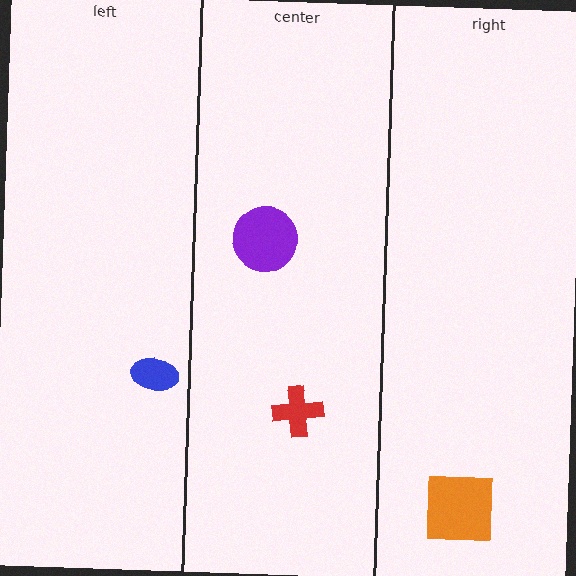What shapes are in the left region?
The blue ellipse.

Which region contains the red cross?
The center region.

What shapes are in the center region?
The red cross, the purple circle.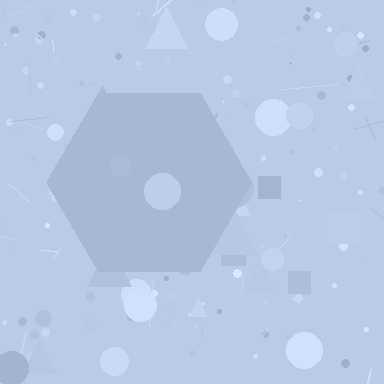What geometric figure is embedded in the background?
A hexagon is embedded in the background.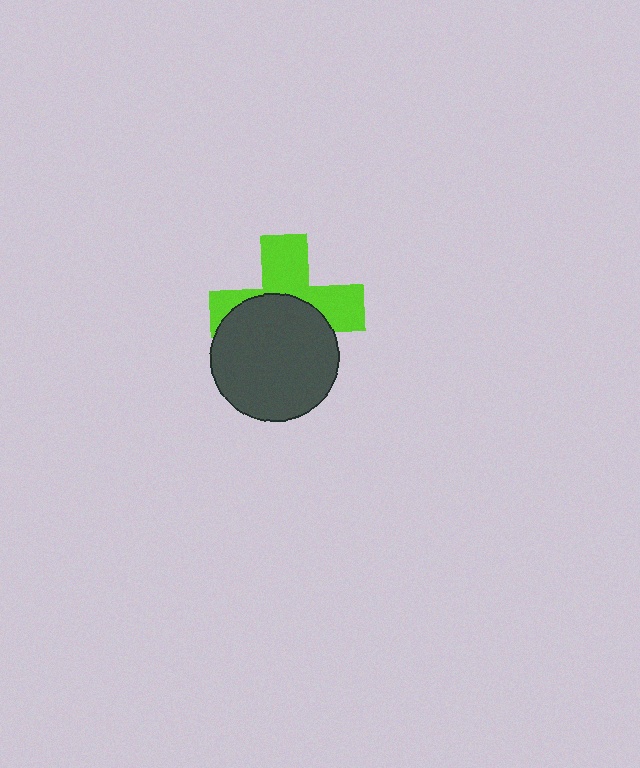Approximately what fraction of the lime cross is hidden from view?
Roughly 51% of the lime cross is hidden behind the dark gray circle.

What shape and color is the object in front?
The object in front is a dark gray circle.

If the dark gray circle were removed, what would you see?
You would see the complete lime cross.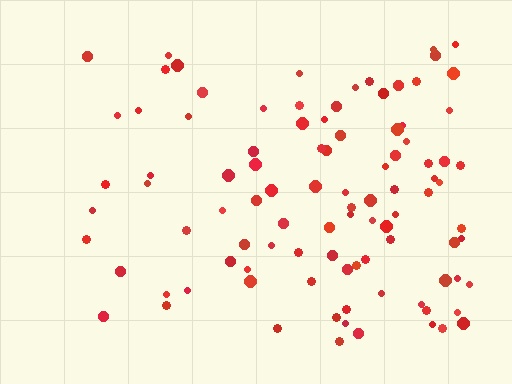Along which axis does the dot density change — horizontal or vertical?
Horizontal.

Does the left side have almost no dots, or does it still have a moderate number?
Still a moderate number, just noticeably fewer than the right.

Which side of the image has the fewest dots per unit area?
The left.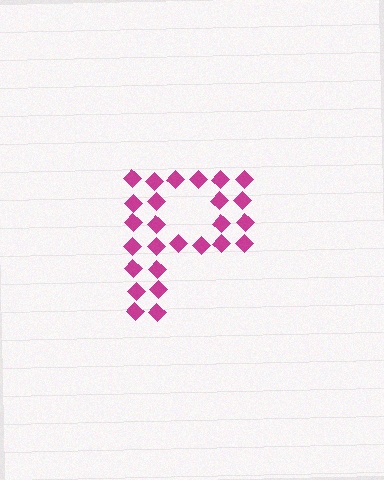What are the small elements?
The small elements are diamonds.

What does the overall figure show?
The overall figure shows the letter P.